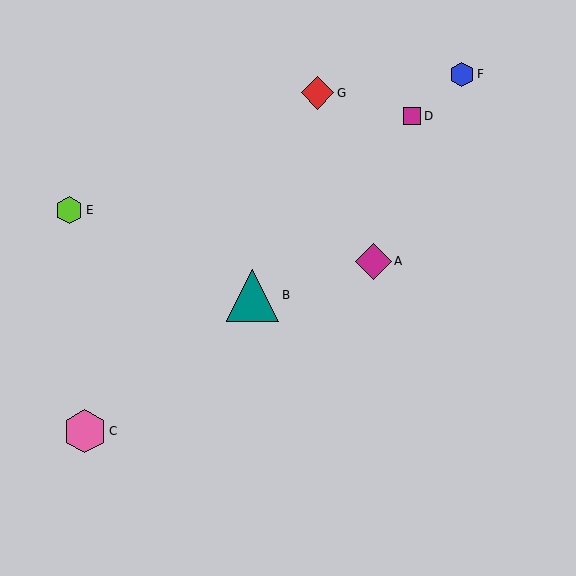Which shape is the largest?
The teal triangle (labeled B) is the largest.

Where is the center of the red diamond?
The center of the red diamond is at (317, 93).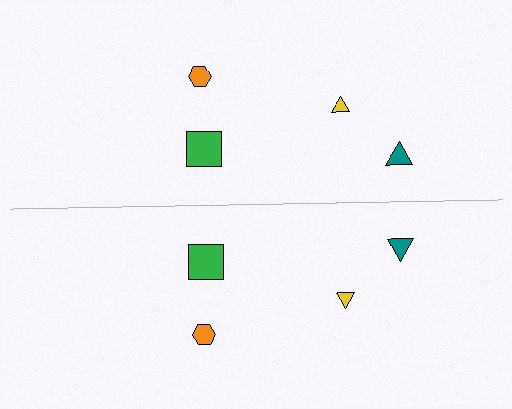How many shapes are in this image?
There are 8 shapes in this image.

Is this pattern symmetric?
Yes, this pattern has bilateral (reflection) symmetry.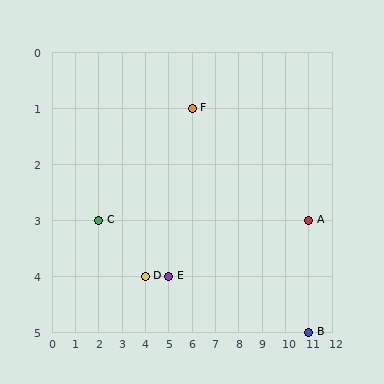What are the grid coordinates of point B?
Point B is at grid coordinates (11, 5).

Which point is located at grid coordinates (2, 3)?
Point C is at (2, 3).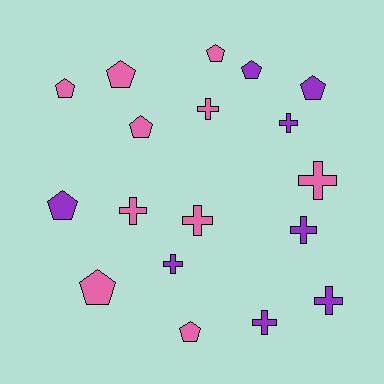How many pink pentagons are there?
There are 6 pink pentagons.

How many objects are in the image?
There are 18 objects.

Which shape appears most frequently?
Cross, with 9 objects.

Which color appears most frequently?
Pink, with 10 objects.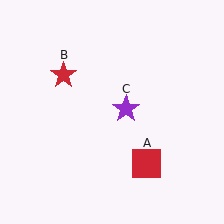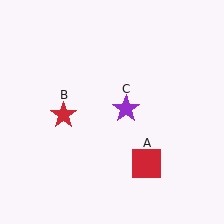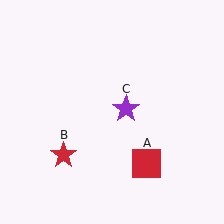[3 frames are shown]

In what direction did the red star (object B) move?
The red star (object B) moved down.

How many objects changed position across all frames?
1 object changed position: red star (object B).